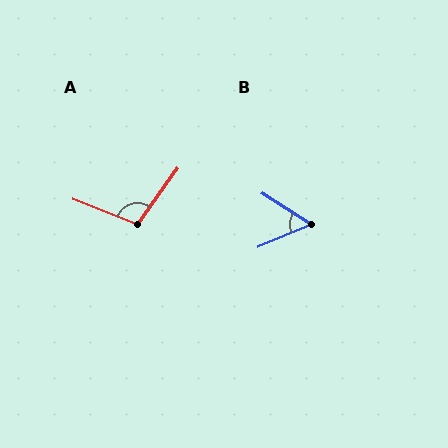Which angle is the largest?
A, at approximately 104 degrees.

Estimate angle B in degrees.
Approximately 56 degrees.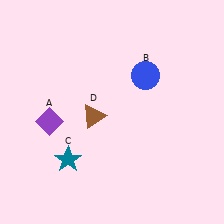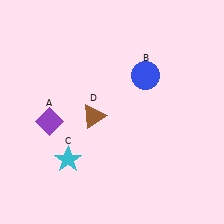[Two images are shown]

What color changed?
The star (C) changed from teal in Image 1 to cyan in Image 2.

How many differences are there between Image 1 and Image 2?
There is 1 difference between the two images.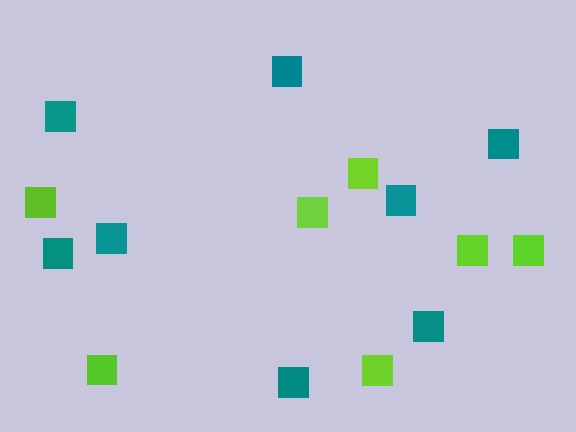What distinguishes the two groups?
There are 2 groups: one group of teal squares (8) and one group of lime squares (7).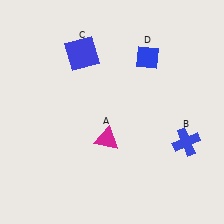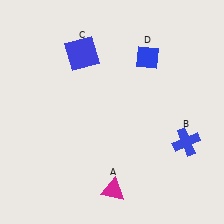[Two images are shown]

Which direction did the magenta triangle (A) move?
The magenta triangle (A) moved down.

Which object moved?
The magenta triangle (A) moved down.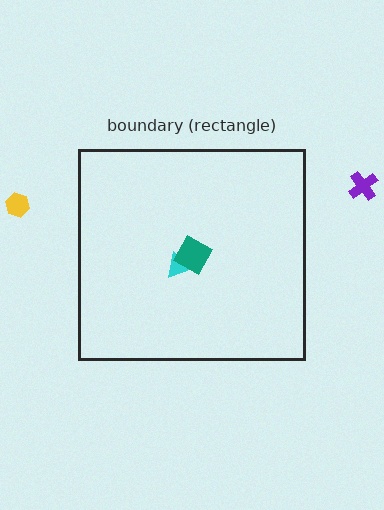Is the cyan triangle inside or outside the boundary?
Inside.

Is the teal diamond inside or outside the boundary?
Inside.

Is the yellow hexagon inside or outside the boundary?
Outside.